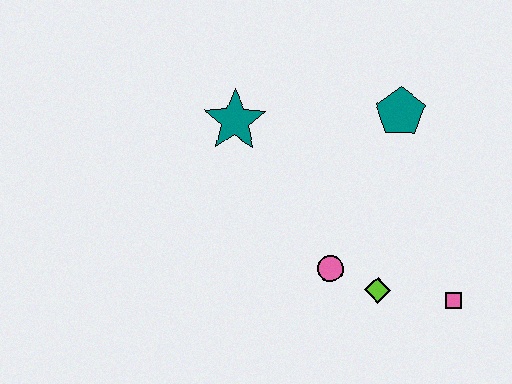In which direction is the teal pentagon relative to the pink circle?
The teal pentagon is above the pink circle.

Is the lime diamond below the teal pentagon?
Yes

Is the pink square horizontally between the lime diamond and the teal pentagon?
No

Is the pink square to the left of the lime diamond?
No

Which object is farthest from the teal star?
The pink square is farthest from the teal star.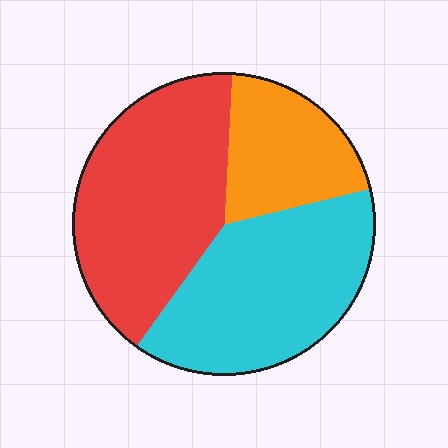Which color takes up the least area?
Orange, at roughly 20%.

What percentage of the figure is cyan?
Cyan covers 39% of the figure.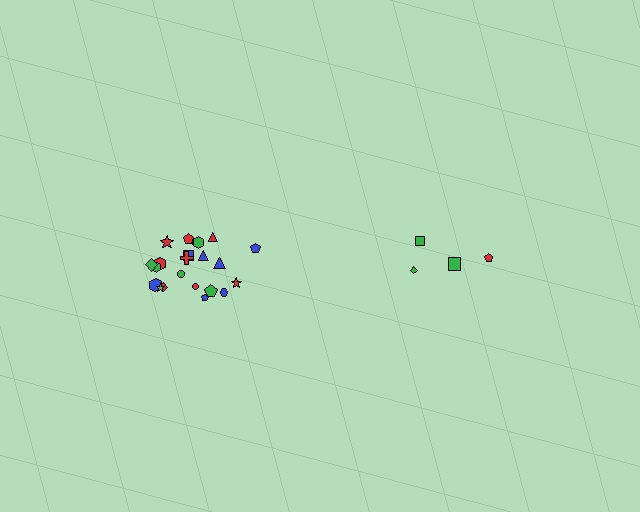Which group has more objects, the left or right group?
The left group.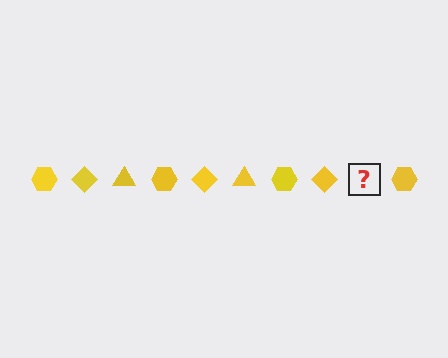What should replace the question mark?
The question mark should be replaced with a yellow triangle.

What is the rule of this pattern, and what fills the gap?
The rule is that the pattern cycles through hexagon, diamond, triangle shapes in yellow. The gap should be filled with a yellow triangle.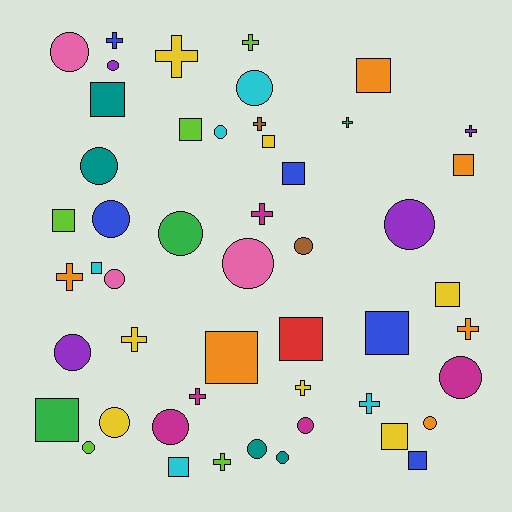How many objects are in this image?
There are 50 objects.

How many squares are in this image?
There are 16 squares.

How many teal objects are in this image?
There are 4 teal objects.